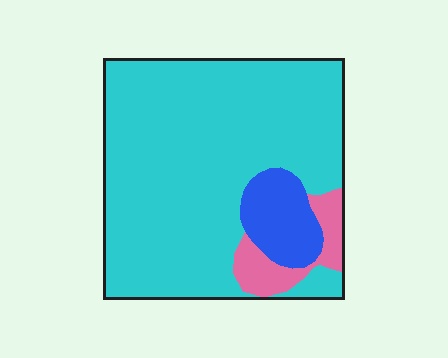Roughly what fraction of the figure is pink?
Pink covers about 10% of the figure.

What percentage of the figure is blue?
Blue takes up about one tenth (1/10) of the figure.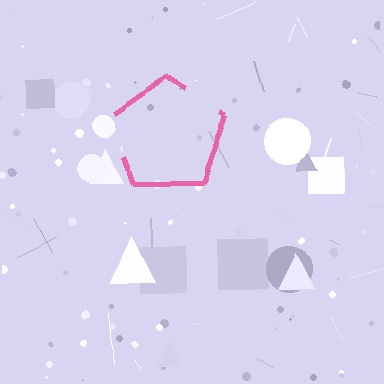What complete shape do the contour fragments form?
The contour fragments form a pentagon.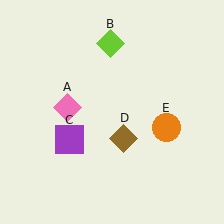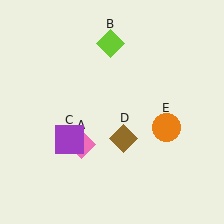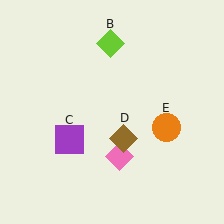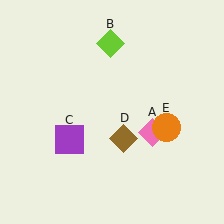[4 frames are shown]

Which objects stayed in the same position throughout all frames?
Lime diamond (object B) and purple square (object C) and brown diamond (object D) and orange circle (object E) remained stationary.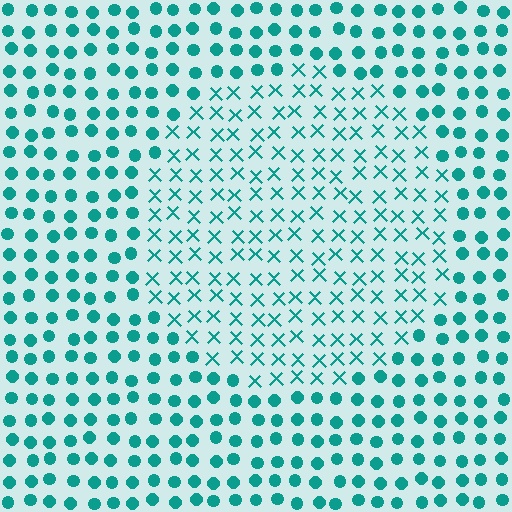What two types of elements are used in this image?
The image uses X marks inside the circle region and circles outside it.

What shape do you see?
I see a circle.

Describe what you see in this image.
The image is filled with small teal elements arranged in a uniform grid. A circle-shaped region contains X marks, while the surrounding area contains circles. The boundary is defined purely by the change in element shape.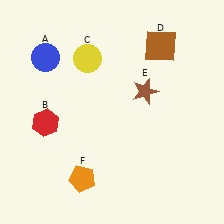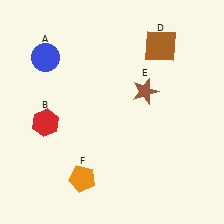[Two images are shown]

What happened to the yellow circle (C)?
The yellow circle (C) was removed in Image 2. It was in the top-left area of Image 1.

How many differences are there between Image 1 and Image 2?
There is 1 difference between the two images.